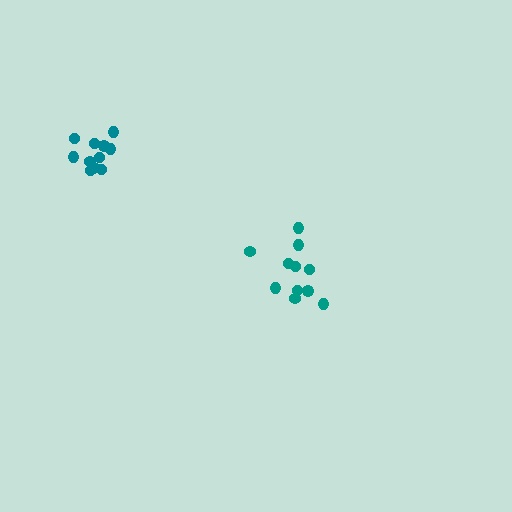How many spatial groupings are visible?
There are 2 spatial groupings.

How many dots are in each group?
Group 1: 11 dots, Group 2: 11 dots (22 total).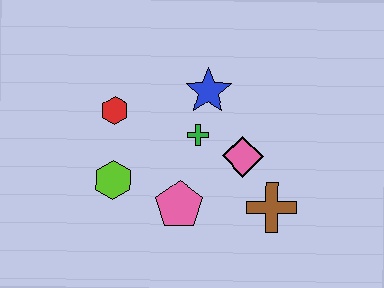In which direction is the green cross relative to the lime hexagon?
The green cross is to the right of the lime hexagon.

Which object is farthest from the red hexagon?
The brown cross is farthest from the red hexagon.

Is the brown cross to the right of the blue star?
Yes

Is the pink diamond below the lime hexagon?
No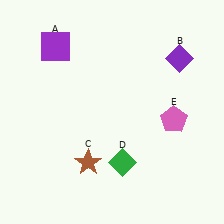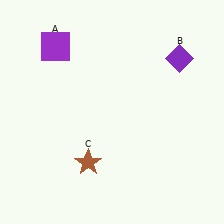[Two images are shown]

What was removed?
The green diamond (D), the pink pentagon (E) were removed in Image 2.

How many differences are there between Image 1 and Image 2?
There are 2 differences between the two images.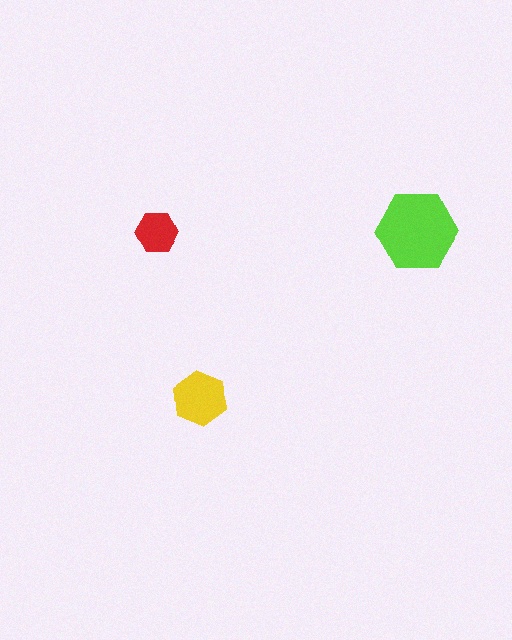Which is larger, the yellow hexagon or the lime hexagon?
The lime one.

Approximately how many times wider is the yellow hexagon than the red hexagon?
About 1.5 times wider.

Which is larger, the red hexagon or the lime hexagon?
The lime one.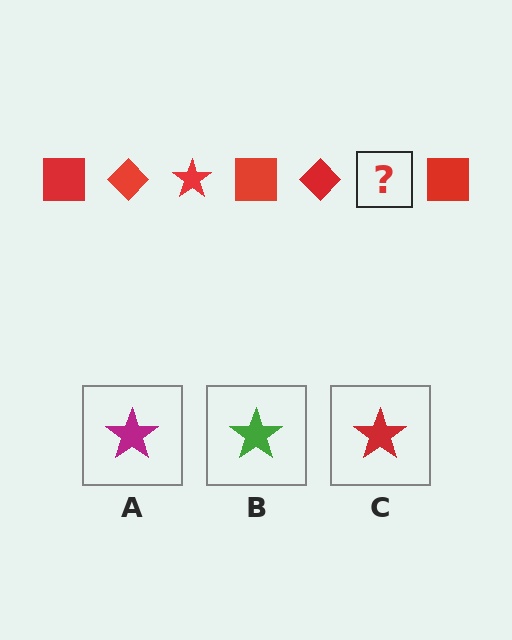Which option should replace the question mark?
Option C.